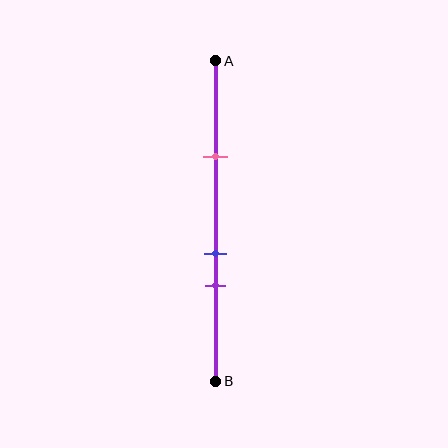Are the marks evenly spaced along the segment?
No, the marks are not evenly spaced.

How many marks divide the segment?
There are 3 marks dividing the segment.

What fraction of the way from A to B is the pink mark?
The pink mark is approximately 30% (0.3) of the way from A to B.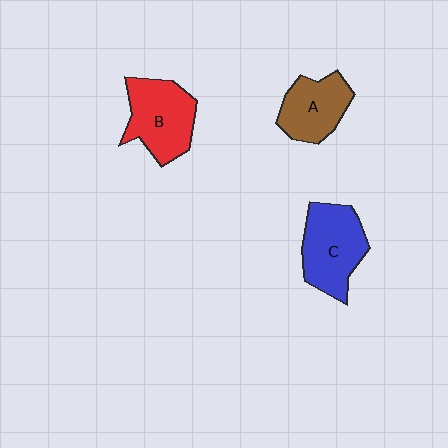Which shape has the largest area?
Shape C (blue).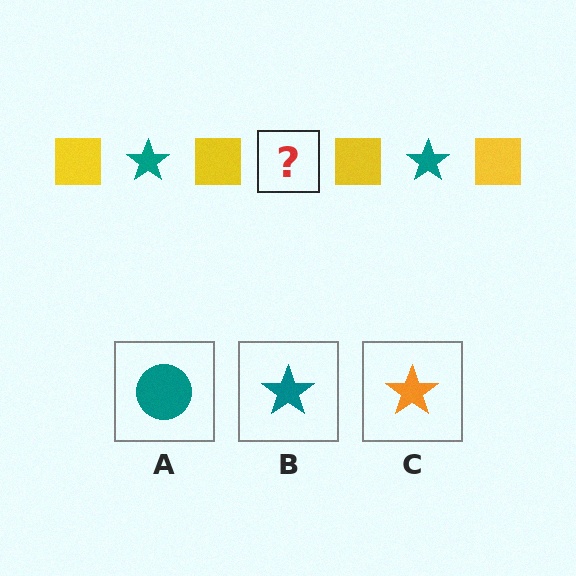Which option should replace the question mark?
Option B.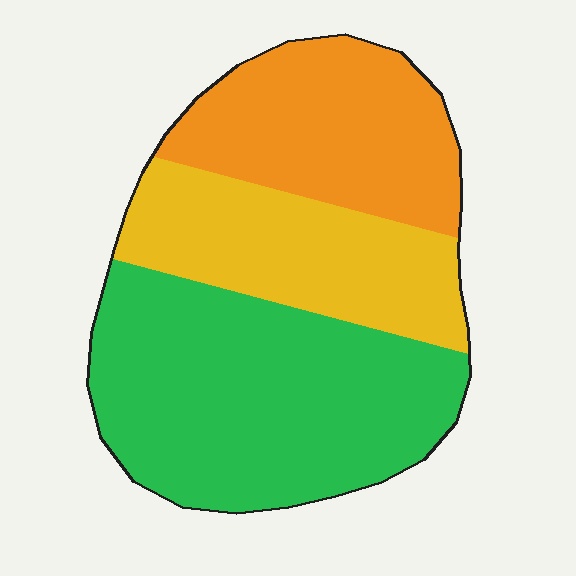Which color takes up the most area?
Green, at roughly 45%.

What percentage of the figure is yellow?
Yellow takes up about one quarter (1/4) of the figure.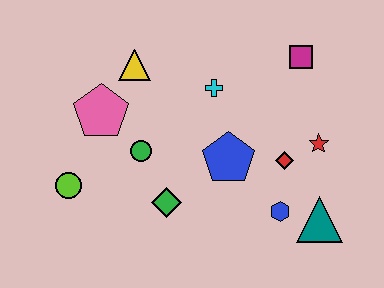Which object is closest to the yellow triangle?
The pink pentagon is closest to the yellow triangle.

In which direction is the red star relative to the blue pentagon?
The red star is to the right of the blue pentagon.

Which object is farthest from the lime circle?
The magenta square is farthest from the lime circle.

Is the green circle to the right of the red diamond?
No